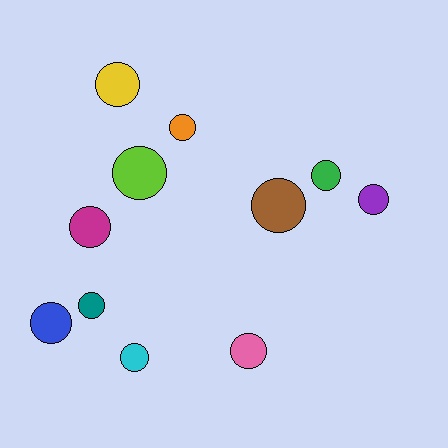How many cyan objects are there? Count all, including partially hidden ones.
There is 1 cyan object.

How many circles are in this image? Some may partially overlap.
There are 11 circles.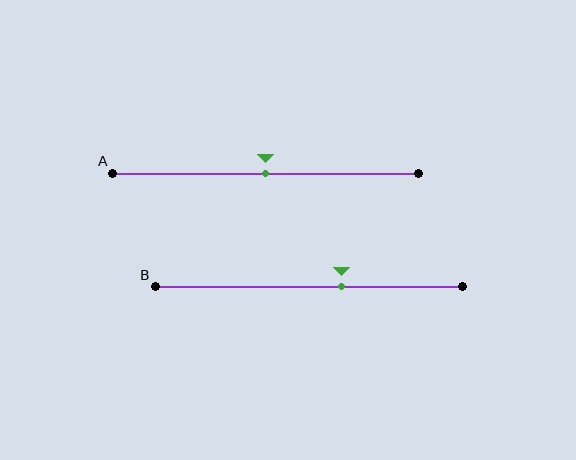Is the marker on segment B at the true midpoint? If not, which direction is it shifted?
No, the marker on segment B is shifted to the right by about 11% of the segment length.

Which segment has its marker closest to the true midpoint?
Segment A has its marker closest to the true midpoint.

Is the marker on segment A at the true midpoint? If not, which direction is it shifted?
Yes, the marker on segment A is at the true midpoint.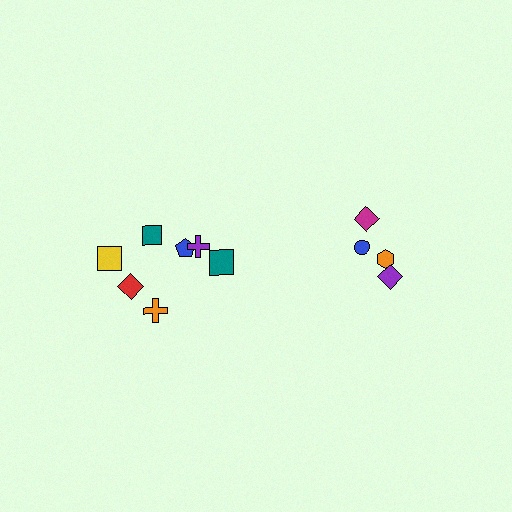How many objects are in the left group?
There are 7 objects.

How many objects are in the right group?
There are 4 objects.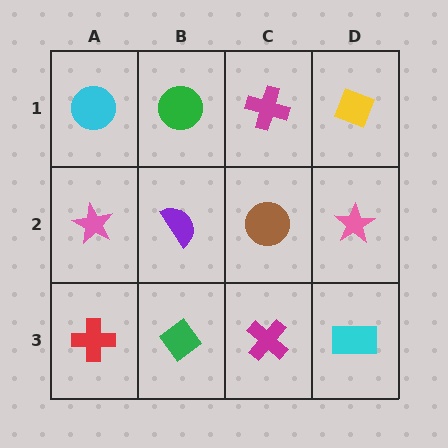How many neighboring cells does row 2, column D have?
3.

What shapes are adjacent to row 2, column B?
A green circle (row 1, column B), a green diamond (row 3, column B), a pink star (row 2, column A), a brown circle (row 2, column C).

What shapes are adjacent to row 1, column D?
A pink star (row 2, column D), a magenta cross (row 1, column C).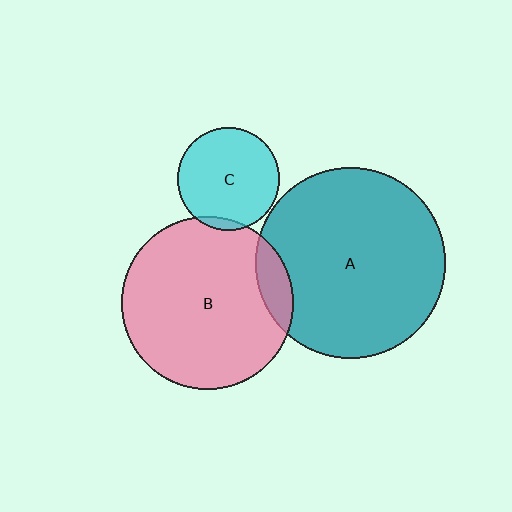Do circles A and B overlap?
Yes.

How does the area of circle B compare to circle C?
Approximately 2.8 times.